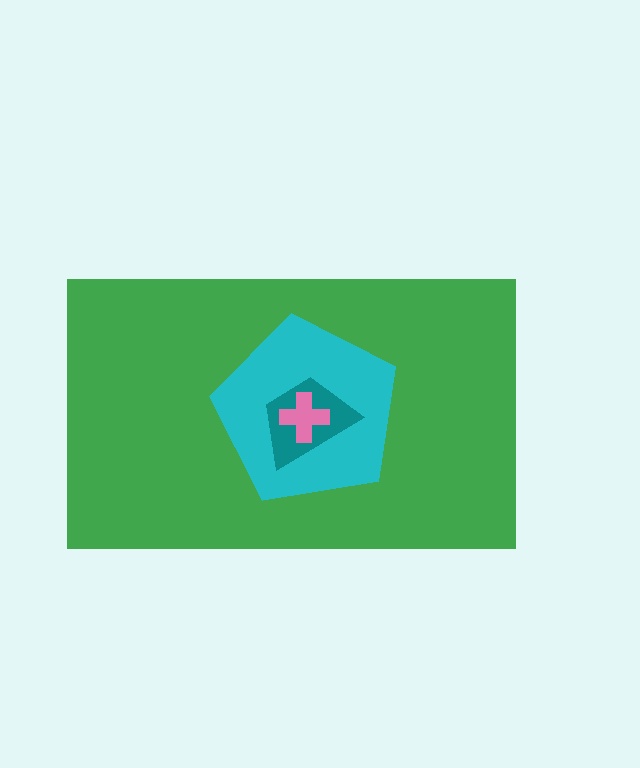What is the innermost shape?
The pink cross.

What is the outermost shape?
The green rectangle.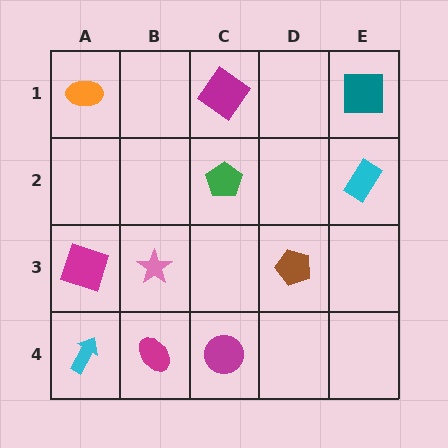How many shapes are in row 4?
3 shapes.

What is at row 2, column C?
A green pentagon.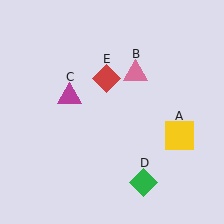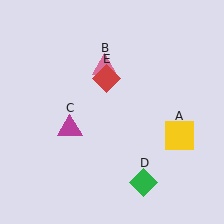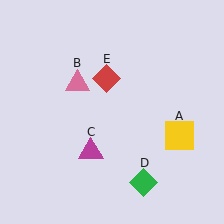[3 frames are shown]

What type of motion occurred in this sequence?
The pink triangle (object B), magenta triangle (object C) rotated counterclockwise around the center of the scene.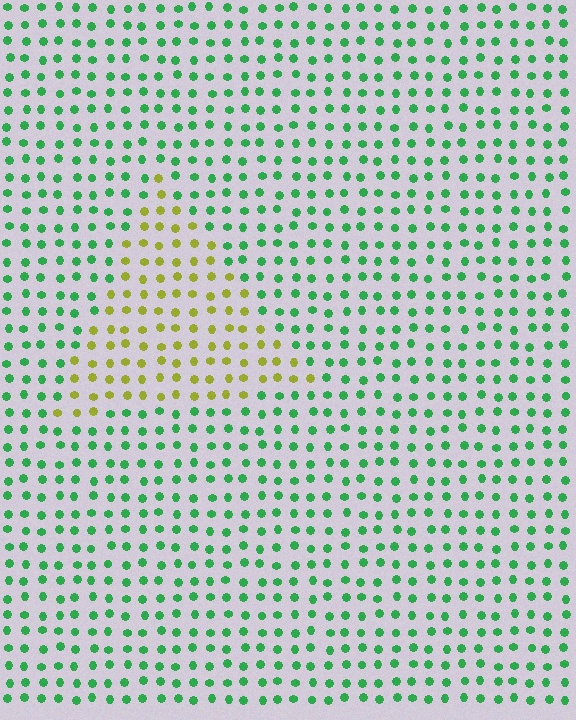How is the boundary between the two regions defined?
The boundary is defined purely by a slight shift in hue (about 66 degrees). Spacing, size, and orientation are identical on both sides.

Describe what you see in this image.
The image is filled with small green elements in a uniform arrangement. A triangle-shaped region is visible where the elements are tinted to a slightly different hue, forming a subtle color boundary.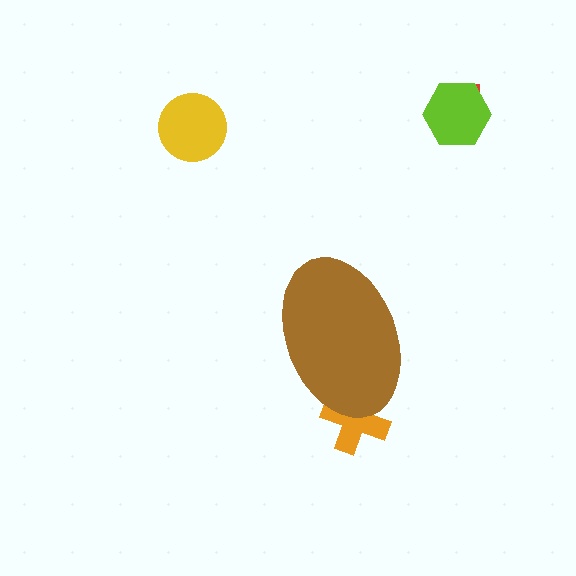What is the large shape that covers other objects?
A brown ellipse.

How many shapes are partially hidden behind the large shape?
1 shape is partially hidden.